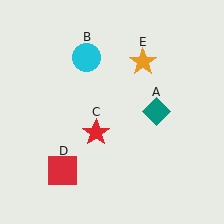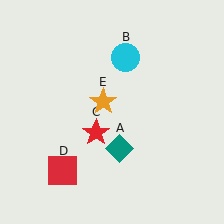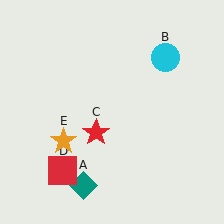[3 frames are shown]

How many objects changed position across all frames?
3 objects changed position: teal diamond (object A), cyan circle (object B), orange star (object E).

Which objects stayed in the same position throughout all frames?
Red star (object C) and red square (object D) remained stationary.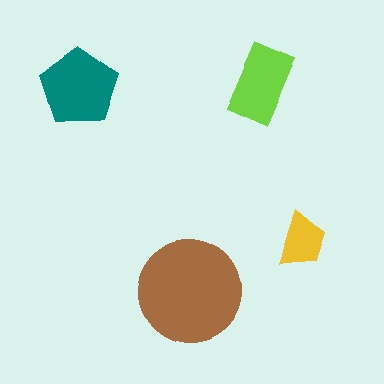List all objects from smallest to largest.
The yellow trapezoid, the lime rectangle, the teal pentagon, the brown circle.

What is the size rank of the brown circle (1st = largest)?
1st.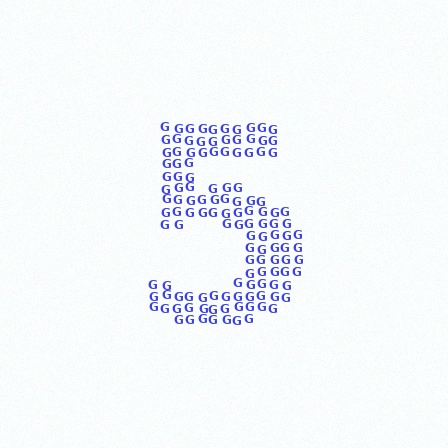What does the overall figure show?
The overall figure shows the digit 5.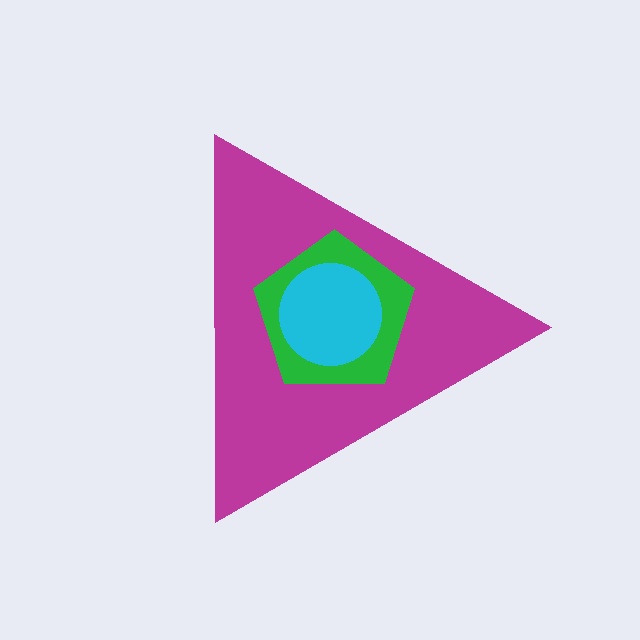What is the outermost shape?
The magenta triangle.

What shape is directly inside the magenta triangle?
The green pentagon.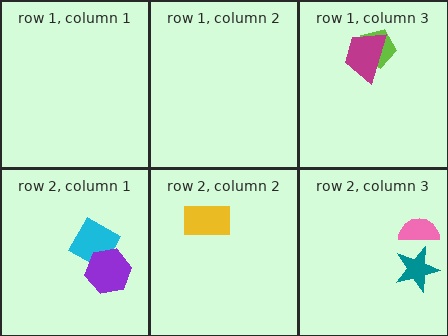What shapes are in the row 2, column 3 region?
The pink semicircle, the teal star.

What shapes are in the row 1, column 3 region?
The lime pentagon, the magenta trapezoid.